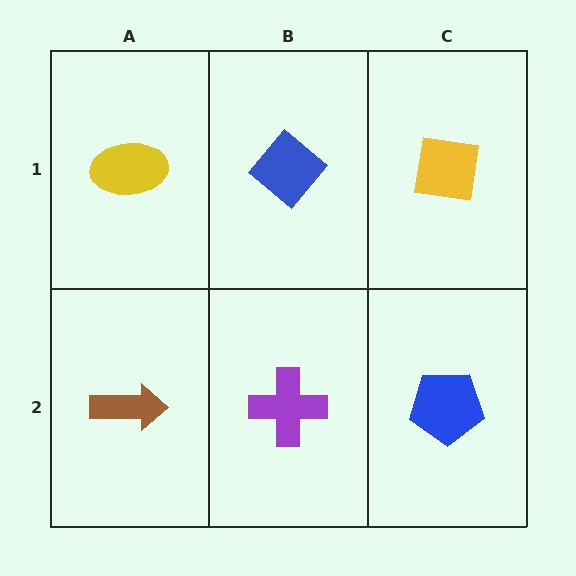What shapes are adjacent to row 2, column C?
A yellow square (row 1, column C), a purple cross (row 2, column B).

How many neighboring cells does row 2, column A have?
2.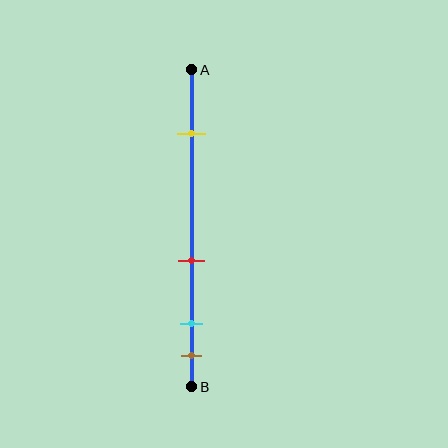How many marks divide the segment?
There are 4 marks dividing the segment.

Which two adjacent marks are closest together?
The cyan and brown marks are the closest adjacent pair.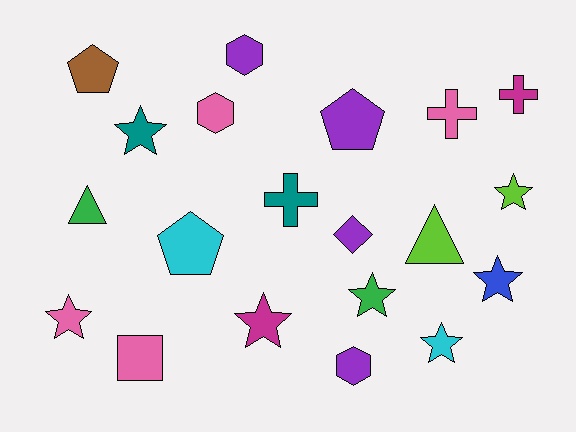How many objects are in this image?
There are 20 objects.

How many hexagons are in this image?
There are 3 hexagons.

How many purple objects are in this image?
There are 4 purple objects.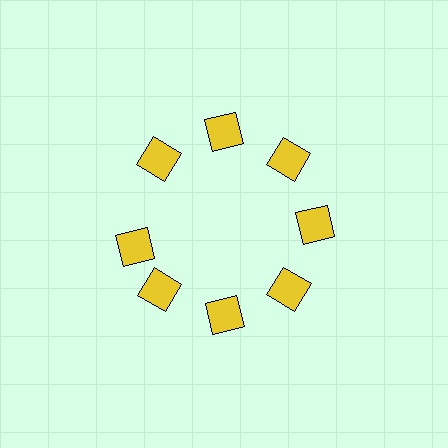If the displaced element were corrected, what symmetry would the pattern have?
It would have 8-fold rotational symmetry — the pattern would map onto itself every 45 degrees.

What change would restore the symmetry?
The symmetry would be restored by rotating it back into even spacing with its neighbors so that all 8 squares sit at equal angles and equal distance from the center.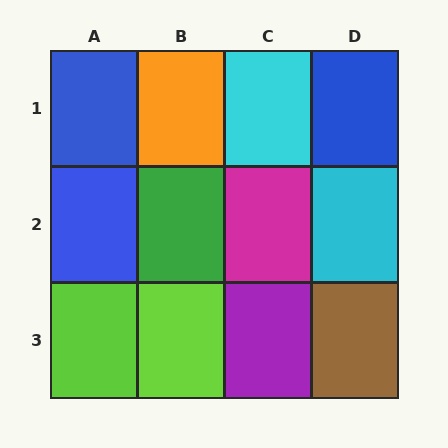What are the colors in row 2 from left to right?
Blue, green, magenta, cyan.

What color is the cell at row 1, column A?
Blue.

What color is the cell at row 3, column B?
Lime.